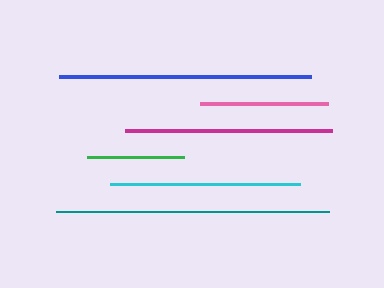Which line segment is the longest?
The teal line is the longest at approximately 273 pixels.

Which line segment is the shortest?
The green line is the shortest at approximately 98 pixels.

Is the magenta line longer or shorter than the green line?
The magenta line is longer than the green line.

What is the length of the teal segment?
The teal segment is approximately 273 pixels long.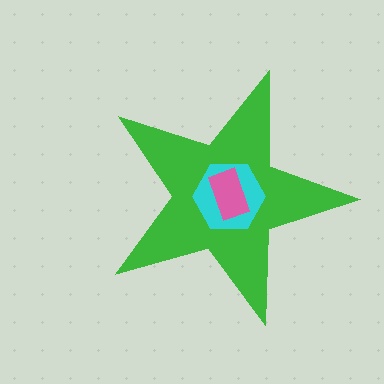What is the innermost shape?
The pink rectangle.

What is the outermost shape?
The green star.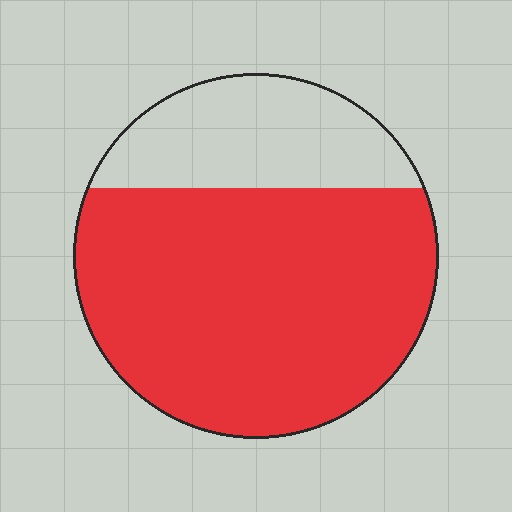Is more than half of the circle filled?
Yes.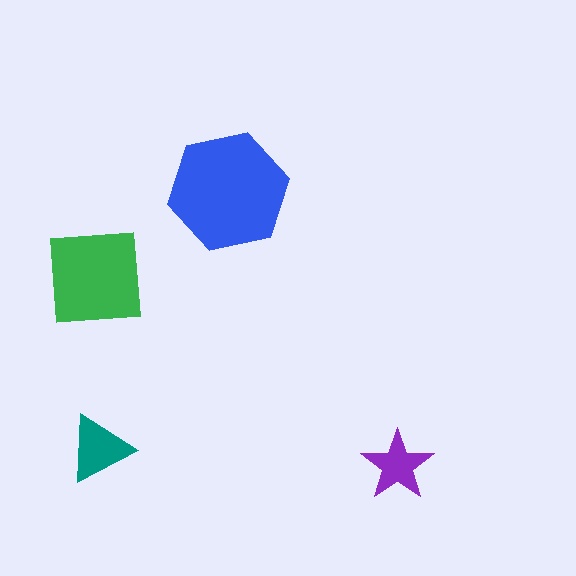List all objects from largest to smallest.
The blue hexagon, the green square, the teal triangle, the purple star.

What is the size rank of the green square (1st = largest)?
2nd.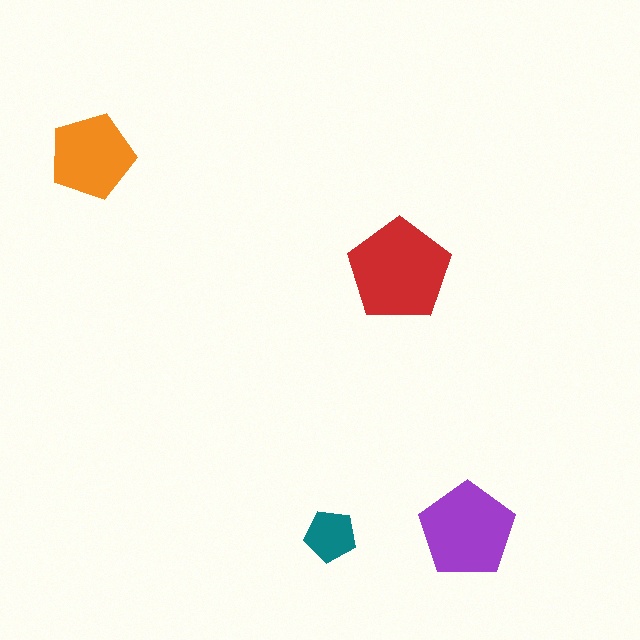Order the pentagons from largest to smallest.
the red one, the purple one, the orange one, the teal one.